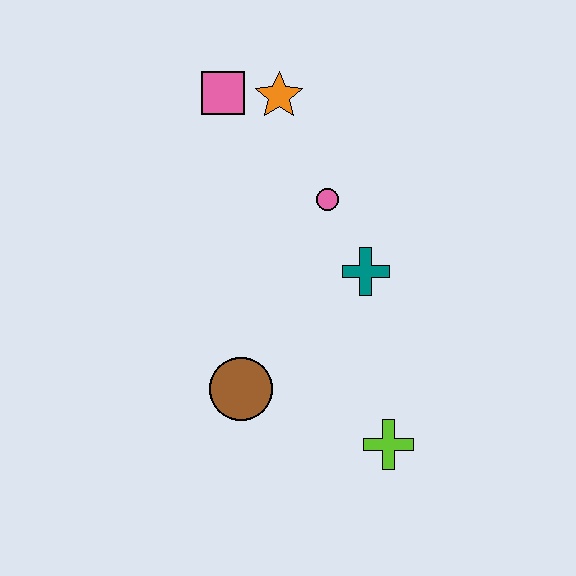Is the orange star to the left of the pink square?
No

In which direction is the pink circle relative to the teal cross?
The pink circle is above the teal cross.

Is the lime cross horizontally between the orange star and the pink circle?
No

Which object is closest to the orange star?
The pink square is closest to the orange star.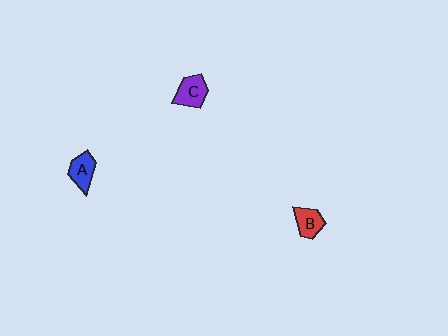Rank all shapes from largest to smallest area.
From largest to smallest: C (purple), A (blue), B (red).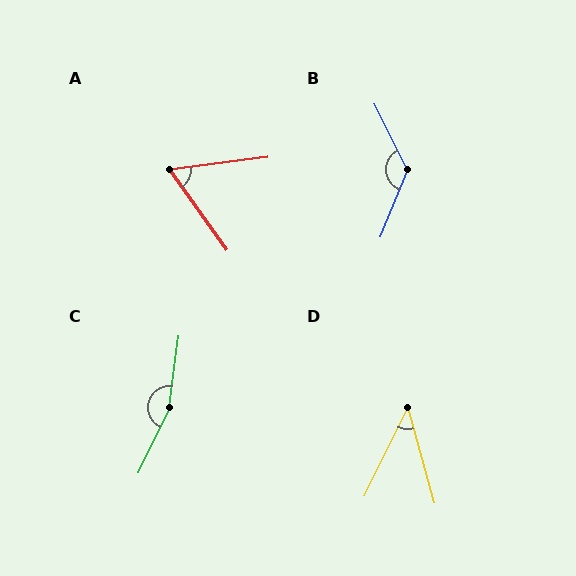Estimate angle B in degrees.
Approximately 131 degrees.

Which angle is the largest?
C, at approximately 162 degrees.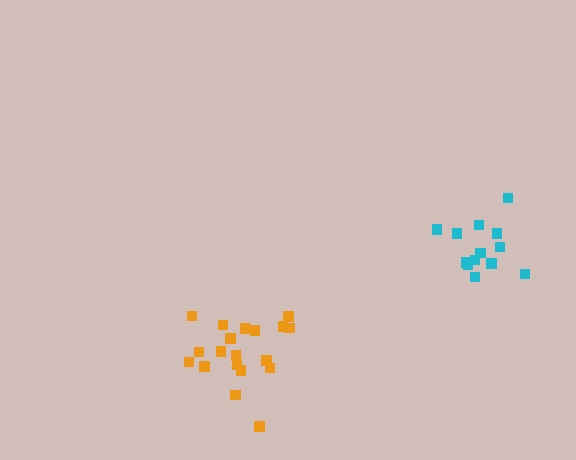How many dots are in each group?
Group 1: 19 dots, Group 2: 13 dots (32 total).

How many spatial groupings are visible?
There are 2 spatial groupings.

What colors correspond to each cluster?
The clusters are colored: orange, cyan.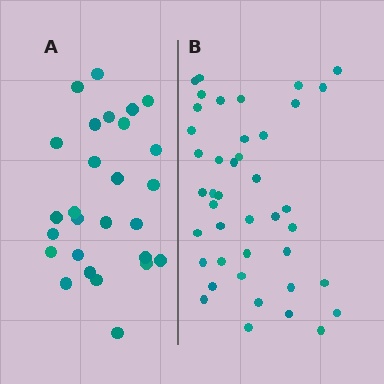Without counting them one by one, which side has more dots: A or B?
Region B (the right region) has more dots.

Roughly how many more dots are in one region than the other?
Region B has approximately 15 more dots than region A.